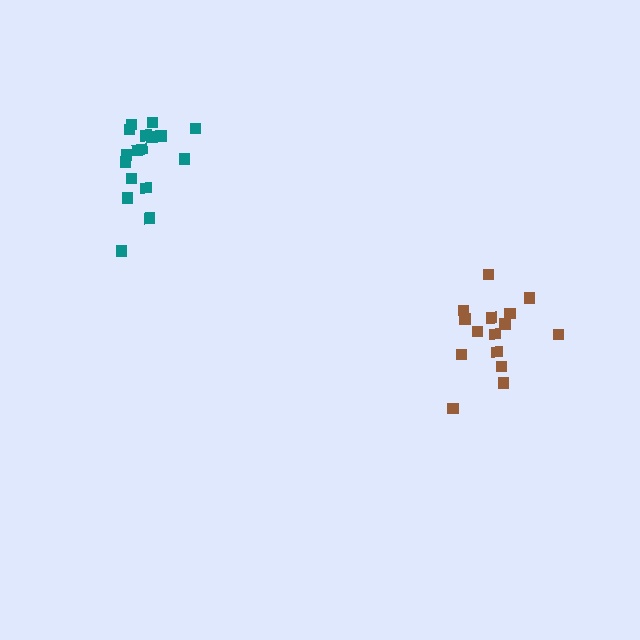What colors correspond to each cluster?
The clusters are colored: teal, brown.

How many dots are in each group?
Group 1: 17 dots, Group 2: 15 dots (32 total).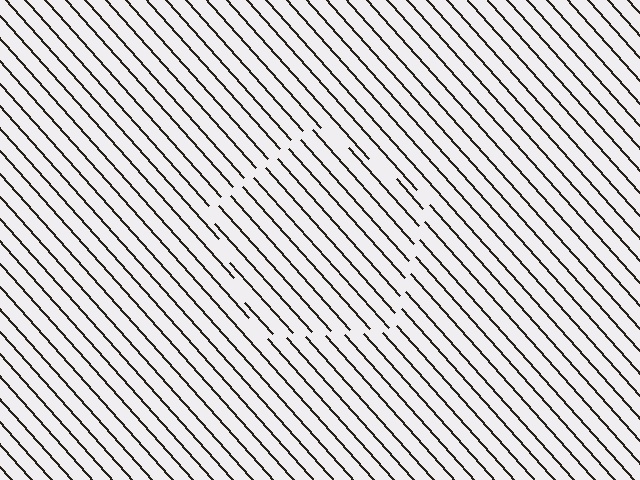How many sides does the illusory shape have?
5 sides — the line-ends trace a pentagon.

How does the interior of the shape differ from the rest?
The interior of the shape contains the same grating, shifted by half a period — the contour is defined by the phase discontinuity where line-ends from the inner and outer gratings abut.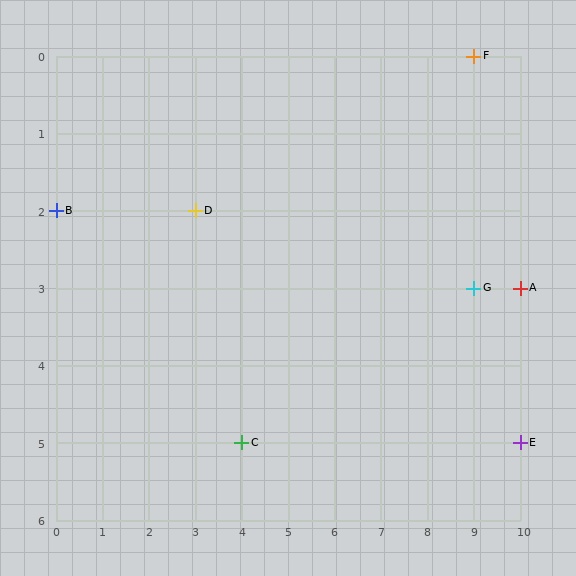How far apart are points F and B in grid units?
Points F and B are 9 columns and 2 rows apart (about 9.2 grid units diagonally).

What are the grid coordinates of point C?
Point C is at grid coordinates (4, 5).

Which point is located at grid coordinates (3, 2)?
Point D is at (3, 2).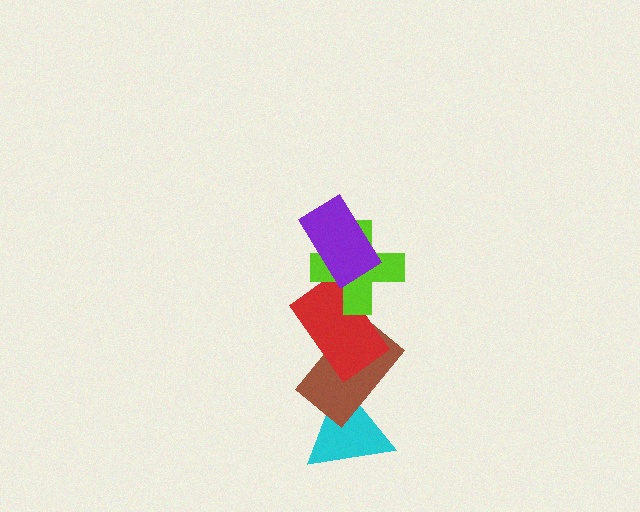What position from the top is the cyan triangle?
The cyan triangle is 5th from the top.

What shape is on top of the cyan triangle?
The brown rectangle is on top of the cyan triangle.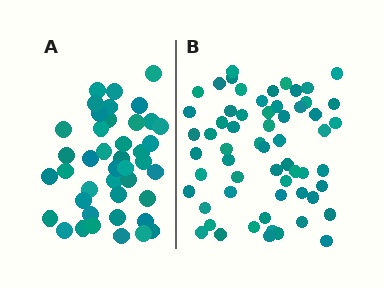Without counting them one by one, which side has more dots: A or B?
Region B (the right region) has more dots.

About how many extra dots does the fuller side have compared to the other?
Region B has approximately 20 more dots than region A.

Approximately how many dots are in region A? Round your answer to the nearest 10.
About 40 dots. (The exact count is 42, which rounds to 40.)